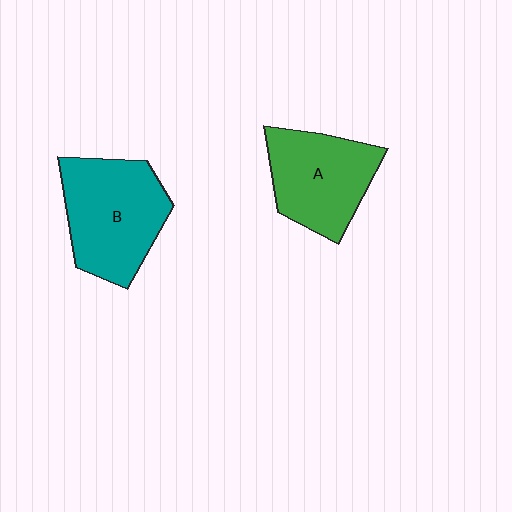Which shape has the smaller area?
Shape A (green).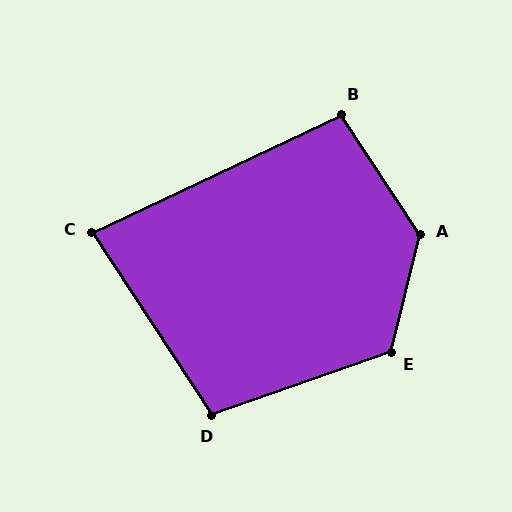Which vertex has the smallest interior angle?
C, at approximately 82 degrees.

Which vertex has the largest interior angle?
A, at approximately 133 degrees.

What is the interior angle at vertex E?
Approximately 124 degrees (obtuse).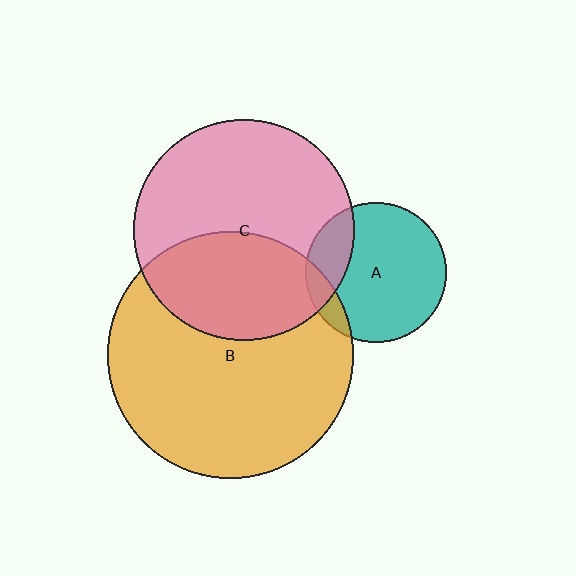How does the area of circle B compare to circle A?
Approximately 3.1 times.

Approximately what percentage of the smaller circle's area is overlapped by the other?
Approximately 10%.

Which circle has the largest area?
Circle B (orange).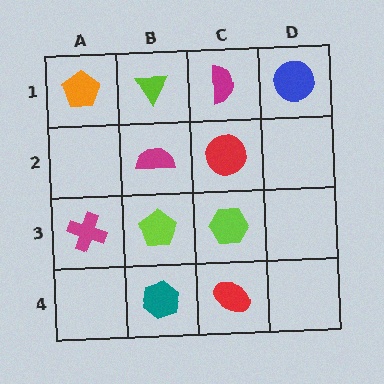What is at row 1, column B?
A lime triangle.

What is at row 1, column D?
A blue circle.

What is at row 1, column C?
A magenta semicircle.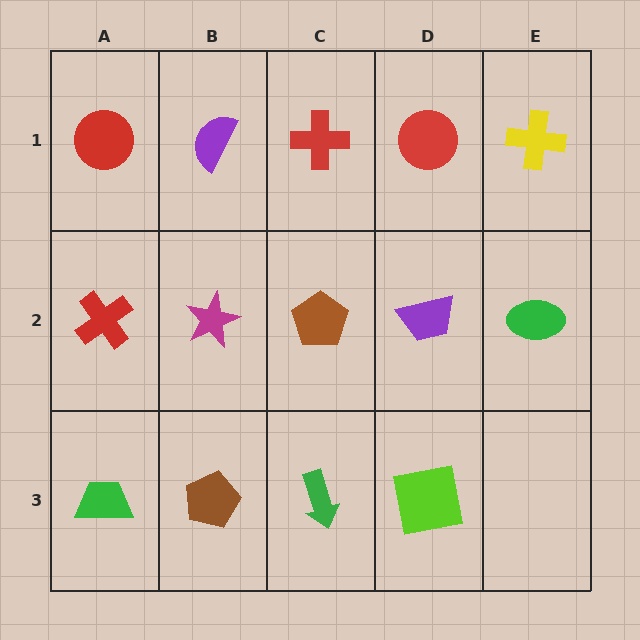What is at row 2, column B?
A magenta star.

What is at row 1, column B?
A purple semicircle.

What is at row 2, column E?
A green ellipse.